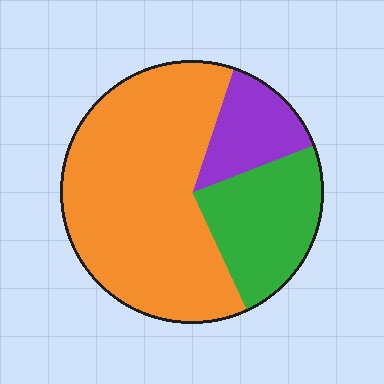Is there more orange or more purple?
Orange.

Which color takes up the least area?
Purple, at roughly 15%.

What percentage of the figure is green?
Green covers 24% of the figure.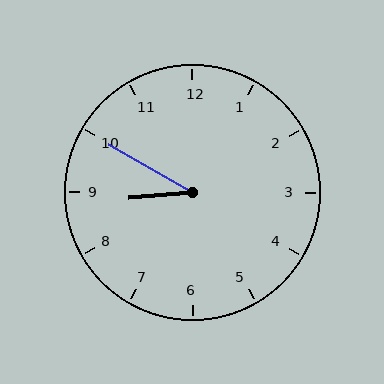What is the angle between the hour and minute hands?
Approximately 35 degrees.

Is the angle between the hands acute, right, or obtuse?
It is acute.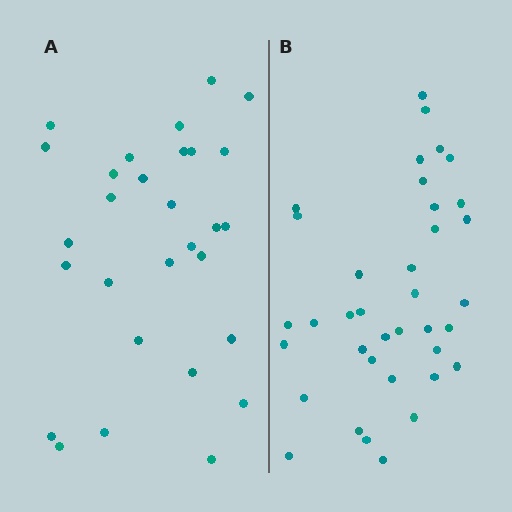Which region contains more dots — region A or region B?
Region B (the right region) has more dots.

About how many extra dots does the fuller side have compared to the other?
Region B has roughly 8 or so more dots than region A.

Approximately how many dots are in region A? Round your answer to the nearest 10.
About 30 dots. (The exact count is 29, which rounds to 30.)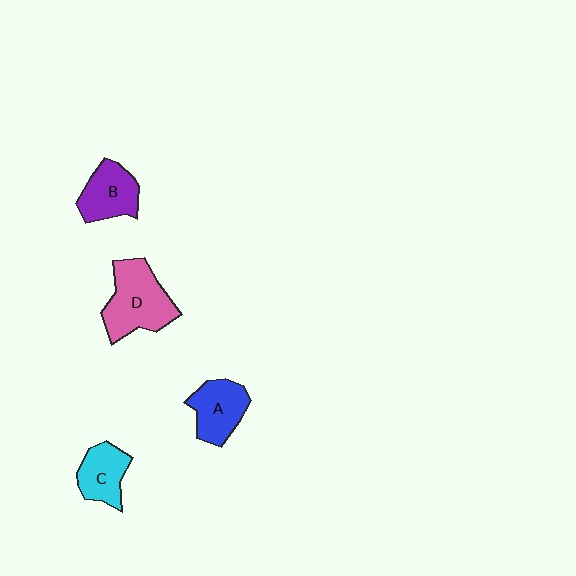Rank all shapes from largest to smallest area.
From largest to smallest: D (pink), A (blue), B (purple), C (cyan).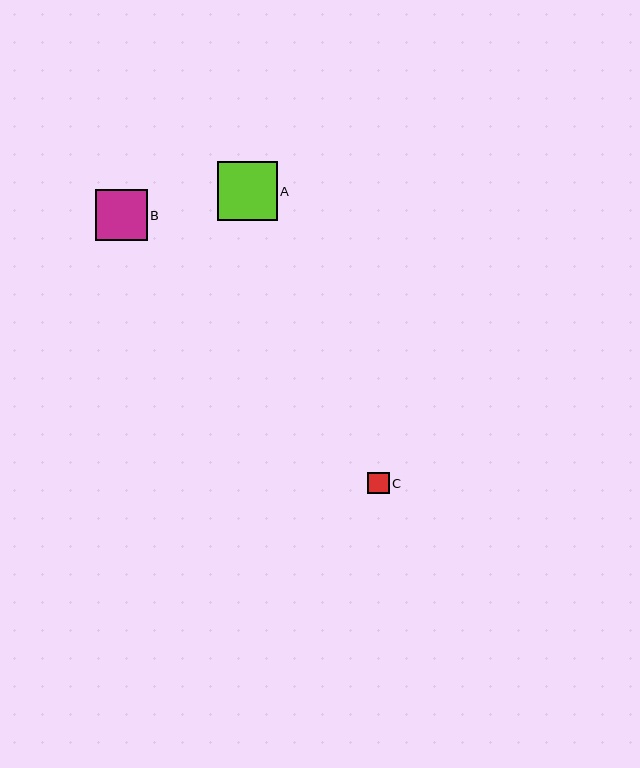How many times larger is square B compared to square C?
Square B is approximately 2.4 times the size of square C.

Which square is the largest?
Square A is the largest with a size of approximately 59 pixels.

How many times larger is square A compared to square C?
Square A is approximately 2.8 times the size of square C.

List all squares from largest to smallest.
From largest to smallest: A, B, C.